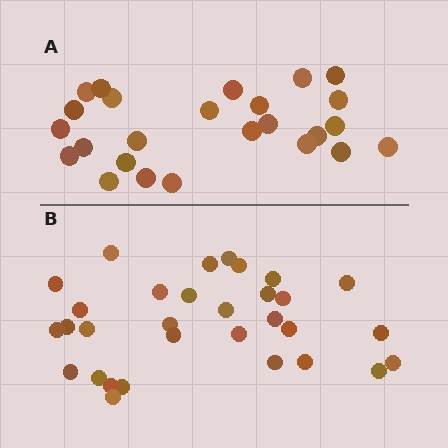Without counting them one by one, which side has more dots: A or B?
Region B (the bottom region) has more dots.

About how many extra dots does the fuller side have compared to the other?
Region B has about 6 more dots than region A.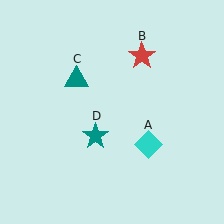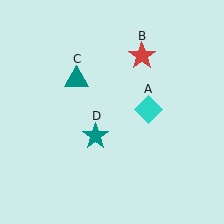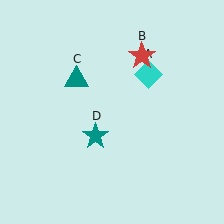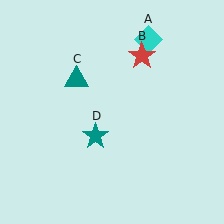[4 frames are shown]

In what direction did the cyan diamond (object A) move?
The cyan diamond (object A) moved up.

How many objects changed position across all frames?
1 object changed position: cyan diamond (object A).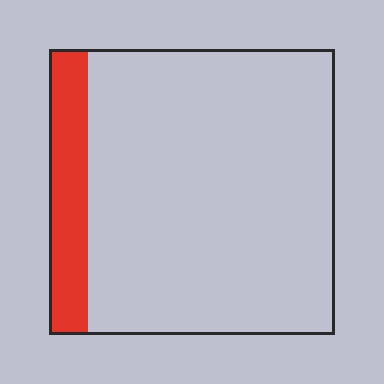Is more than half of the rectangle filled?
No.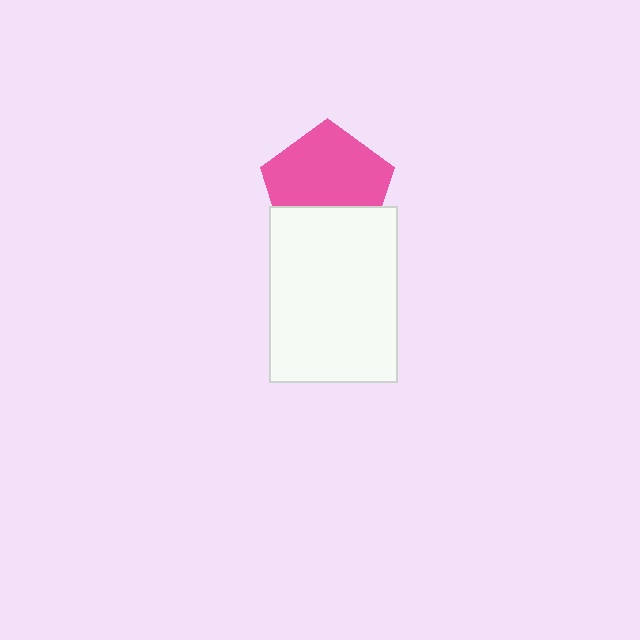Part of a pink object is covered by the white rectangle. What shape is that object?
It is a pentagon.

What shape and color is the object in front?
The object in front is a white rectangle.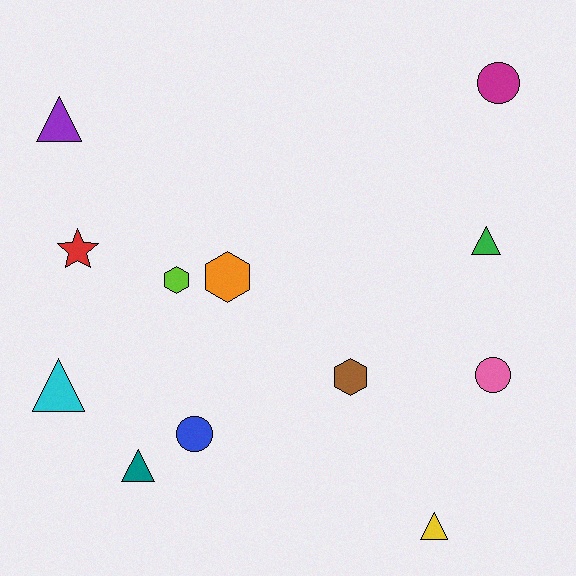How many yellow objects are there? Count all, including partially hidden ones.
There is 1 yellow object.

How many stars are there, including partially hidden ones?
There is 1 star.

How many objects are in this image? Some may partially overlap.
There are 12 objects.